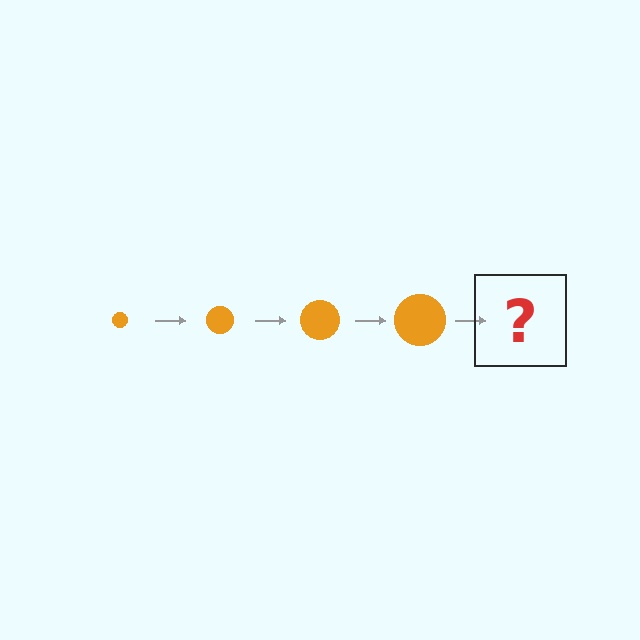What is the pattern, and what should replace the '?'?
The pattern is that the circle gets progressively larger each step. The '?' should be an orange circle, larger than the previous one.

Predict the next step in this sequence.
The next step is an orange circle, larger than the previous one.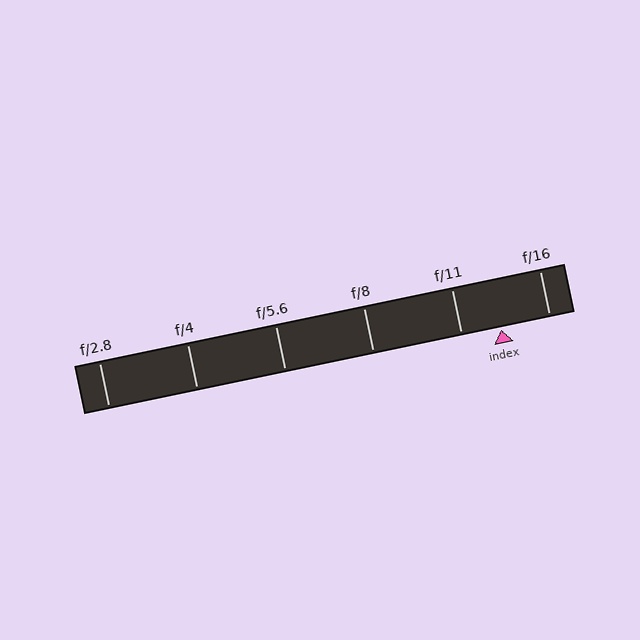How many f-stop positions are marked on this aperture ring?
There are 6 f-stop positions marked.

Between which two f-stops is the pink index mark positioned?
The index mark is between f/11 and f/16.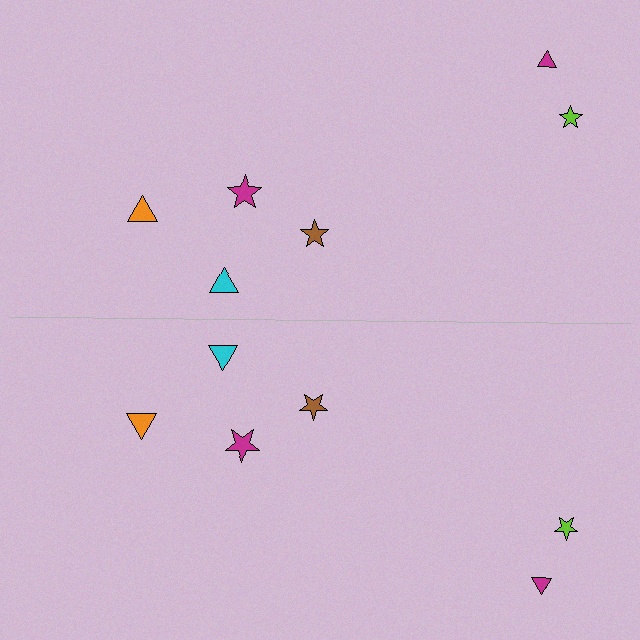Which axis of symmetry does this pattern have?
The pattern has a horizontal axis of symmetry running through the center of the image.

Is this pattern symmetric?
Yes, this pattern has bilateral (reflection) symmetry.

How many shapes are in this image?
There are 12 shapes in this image.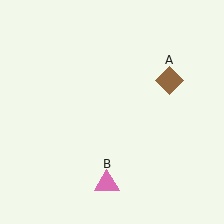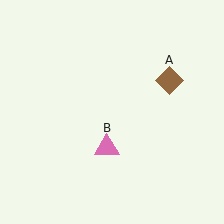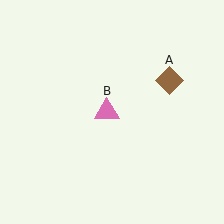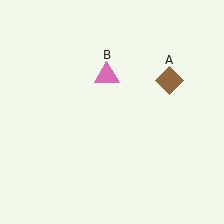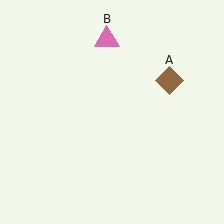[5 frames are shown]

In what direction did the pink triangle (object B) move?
The pink triangle (object B) moved up.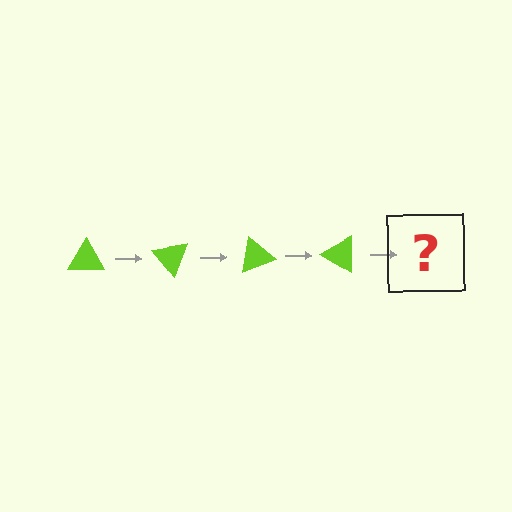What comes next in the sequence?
The next element should be a lime triangle rotated 200 degrees.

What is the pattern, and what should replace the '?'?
The pattern is that the triangle rotates 50 degrees each step. The '?' should be a lime triangle rotated 200 degrees.